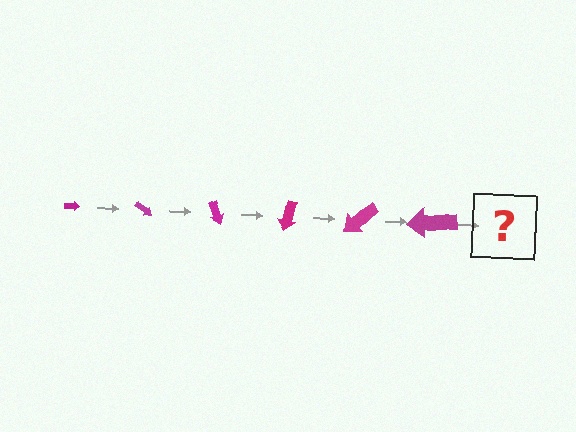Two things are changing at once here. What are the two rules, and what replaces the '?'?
The two rules are that the arrow grows larger each step and it rotates 35 degrees each step. The '?' should be an arrow, larger than the previous one and rotated 210 degrees from the start.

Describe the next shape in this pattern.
It should be an arrow, larger than the previous one and rotated 210 degrees from the start.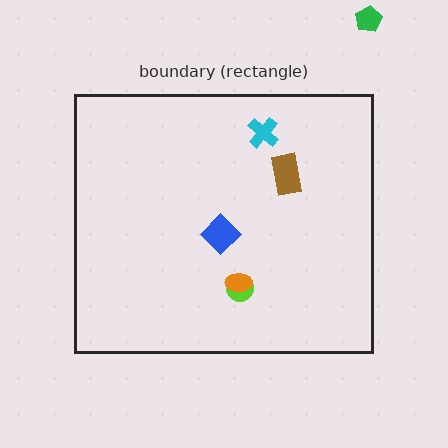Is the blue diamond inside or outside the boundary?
Inside.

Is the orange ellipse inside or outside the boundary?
Inside.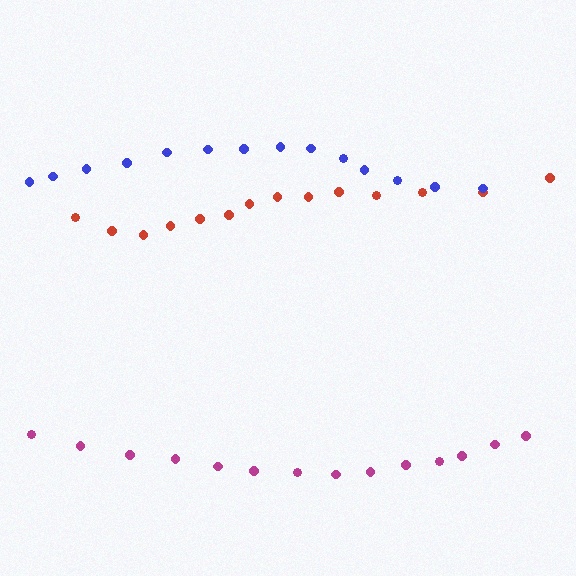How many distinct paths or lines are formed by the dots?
There are 3 distinct paths.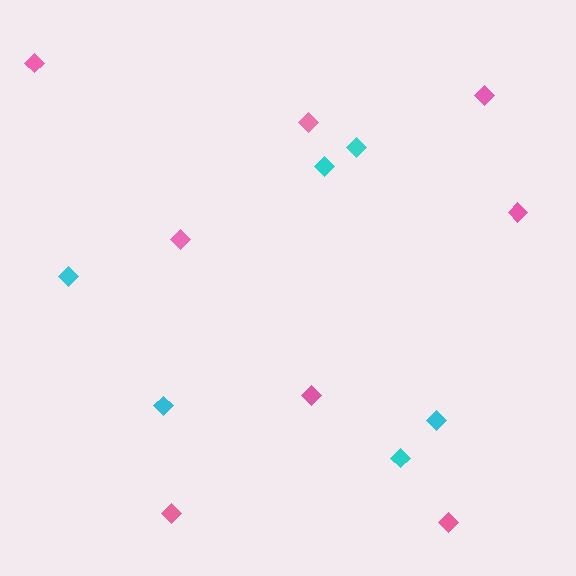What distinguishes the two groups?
There are 2 groups: one group of cyan diamonds (6) and one group of pink diamonds (8).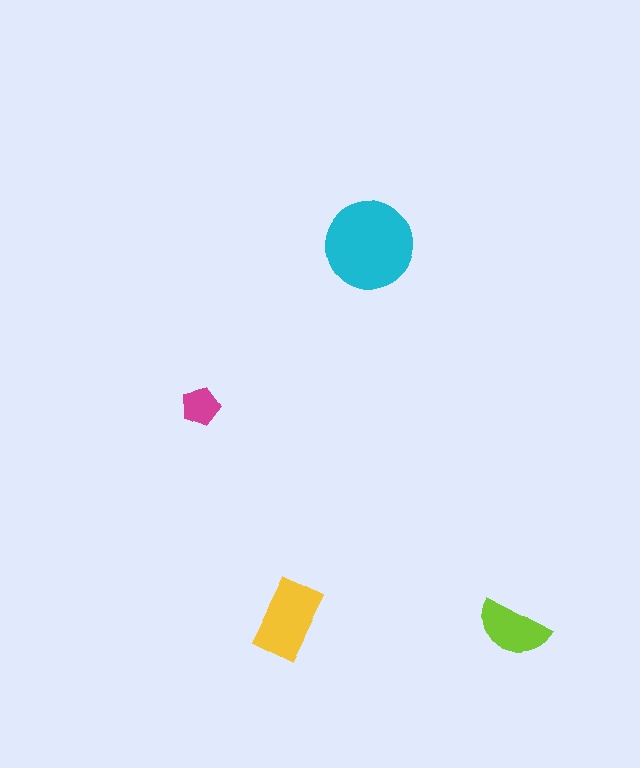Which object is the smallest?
The magenta pentagon.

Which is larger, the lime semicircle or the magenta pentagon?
The lime semicircle.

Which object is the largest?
The cyan circle.